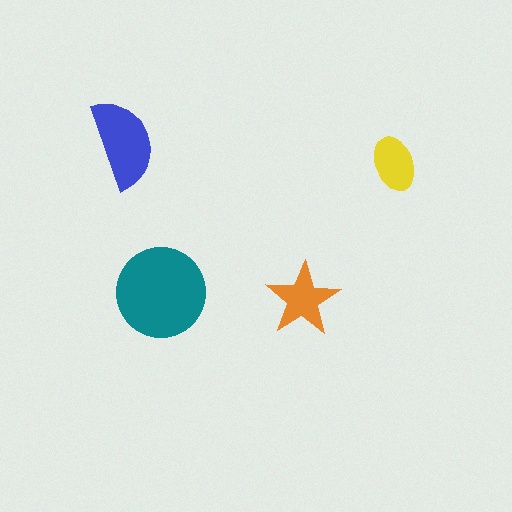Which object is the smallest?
The yellow ellipse.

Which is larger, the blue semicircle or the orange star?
The blue semicircle.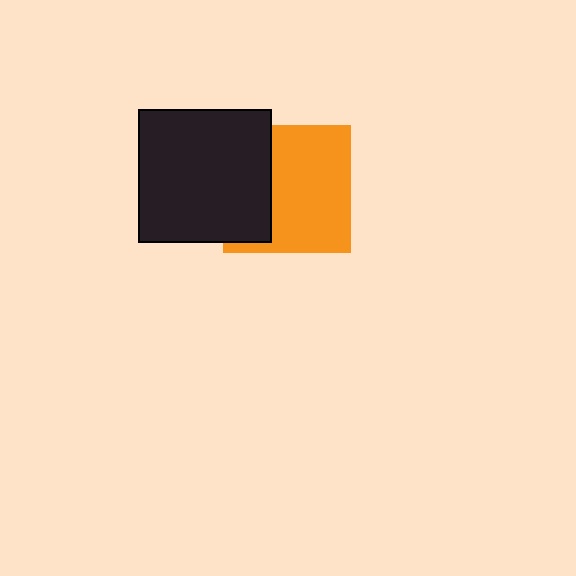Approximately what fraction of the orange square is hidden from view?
Roughly 35% of the orange square is hidden behind the black square.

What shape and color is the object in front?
The object in front is a black square.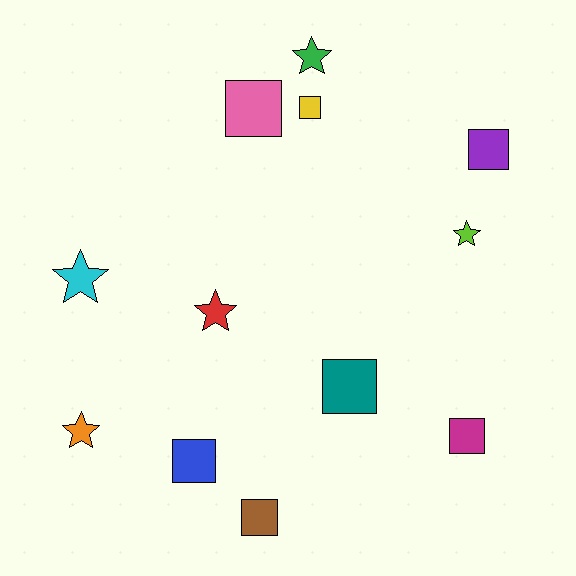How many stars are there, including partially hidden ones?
There are 5 stars.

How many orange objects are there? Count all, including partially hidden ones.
There is 1 orange object.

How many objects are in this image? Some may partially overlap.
There are 12 objects.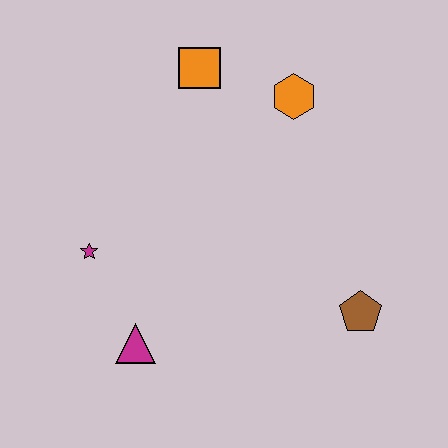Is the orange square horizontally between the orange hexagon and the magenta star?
Yes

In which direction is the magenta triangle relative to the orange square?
The magenta triangle is below the orange square.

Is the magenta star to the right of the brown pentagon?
No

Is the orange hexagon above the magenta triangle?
Yes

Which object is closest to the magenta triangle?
The magenta star is closest to the magenta triangle.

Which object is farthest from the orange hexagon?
The magenta triangle is farthest from the orange hexagon.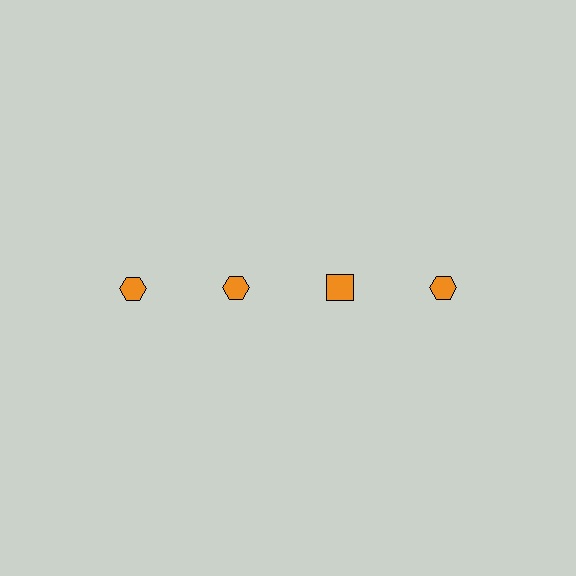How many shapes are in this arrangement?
There are 4 shapes arranged in a grid pattern.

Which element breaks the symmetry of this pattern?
The orange square in the top row, center column breaks the symmetry. All other shapes are orange hexagons.